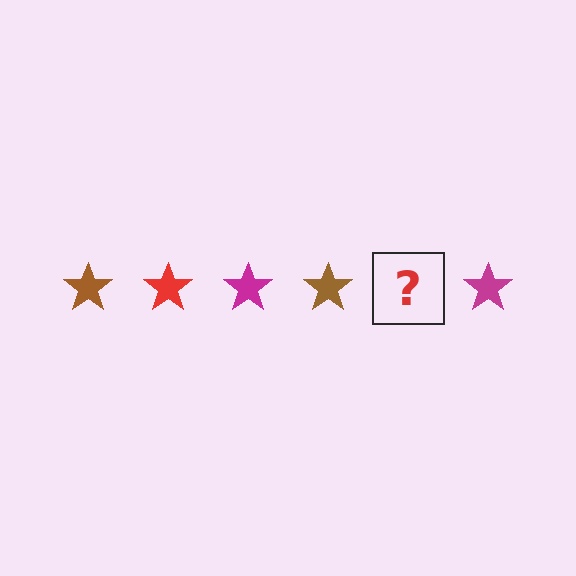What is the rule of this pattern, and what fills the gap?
The rule is that the pattern cycles through brown, red, magenta stars. The gap should be filled with a red star.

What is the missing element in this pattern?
The missing element is a red star.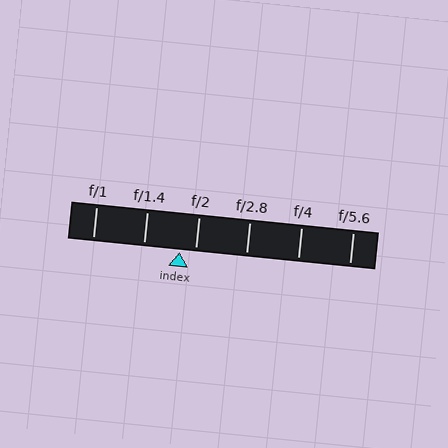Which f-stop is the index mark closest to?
The index mark is closest to f/2.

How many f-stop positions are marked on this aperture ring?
There are 6 f-stop positions marked.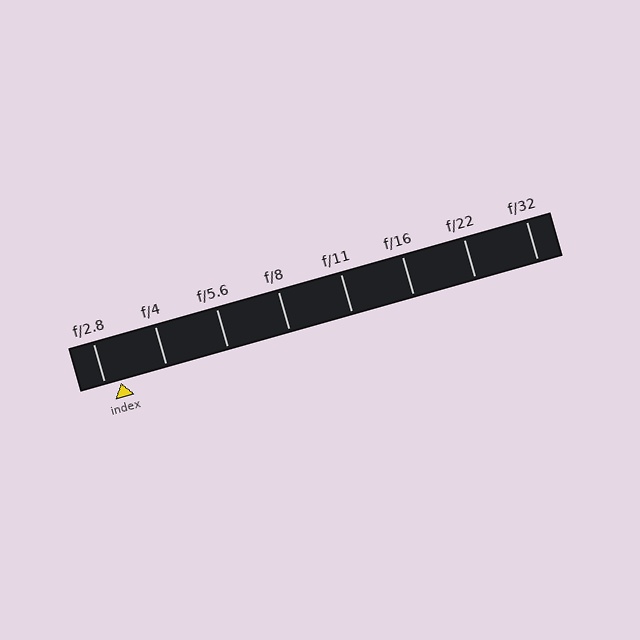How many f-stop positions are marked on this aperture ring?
There are 8 f-stop positions marked.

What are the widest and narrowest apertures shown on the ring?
The widest aperture shown is f/2.8 and the narrowest is f/32.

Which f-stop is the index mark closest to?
The index mark is closest to f/2.8.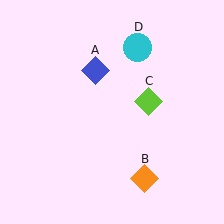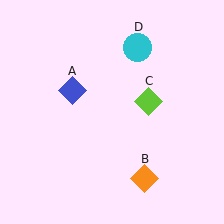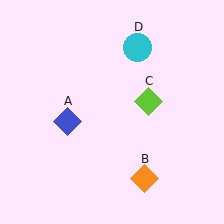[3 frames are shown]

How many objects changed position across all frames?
1 object changed position: blue diamond (object A).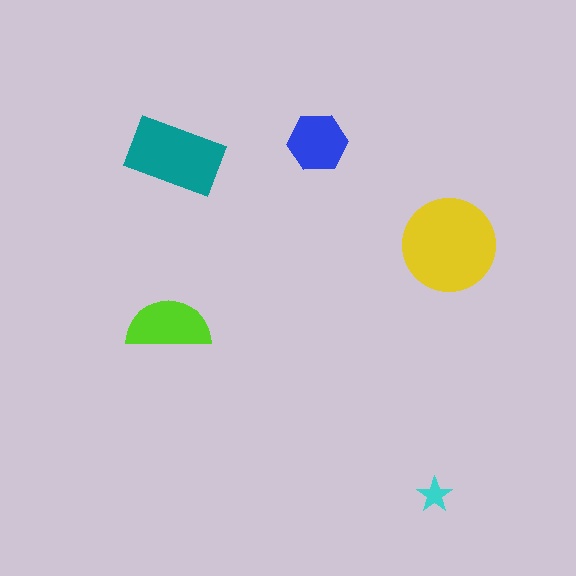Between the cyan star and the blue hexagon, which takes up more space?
The blue hexagon.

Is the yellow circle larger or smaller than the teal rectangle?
Larger.